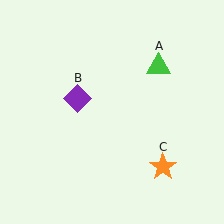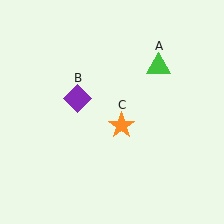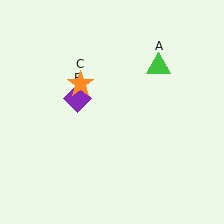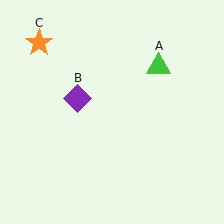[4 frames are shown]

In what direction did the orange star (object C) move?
The orange star (object C) moved up and to the left.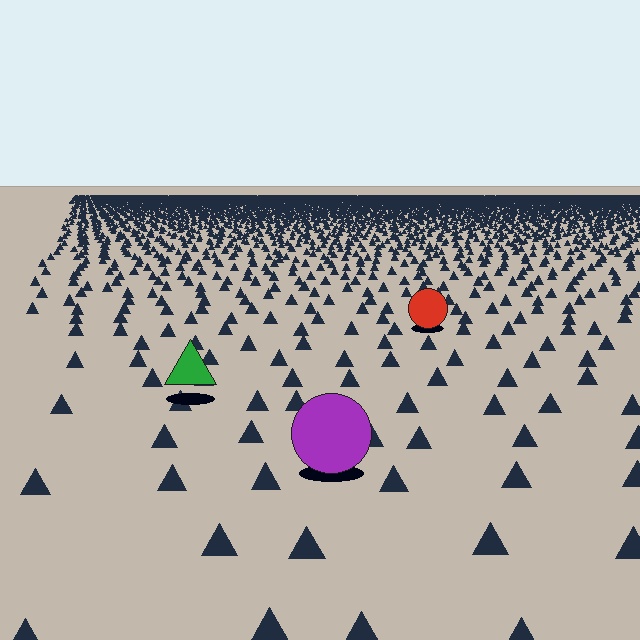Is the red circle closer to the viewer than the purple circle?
No. The purple circle is closer — you can tell from the texture gradient: the ground texture is coarser near it.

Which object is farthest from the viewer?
The red circle is farthest from the viewer. It appears smaller and the ground texture around it is denser.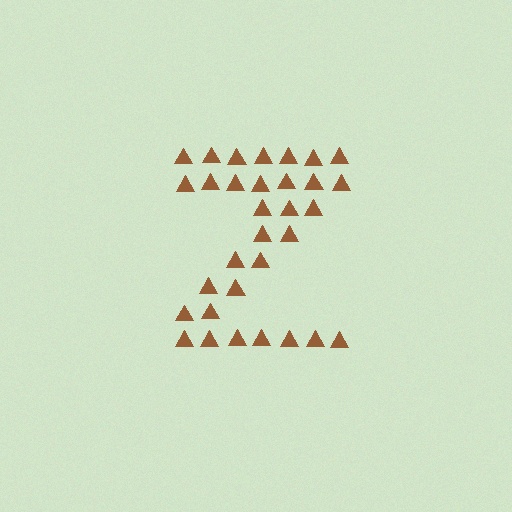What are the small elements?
The small elements are triangles.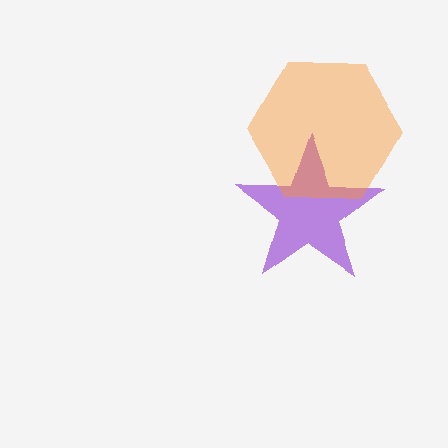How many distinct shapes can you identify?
There are 2 distinct shapes: a purple star, an orange hexagon.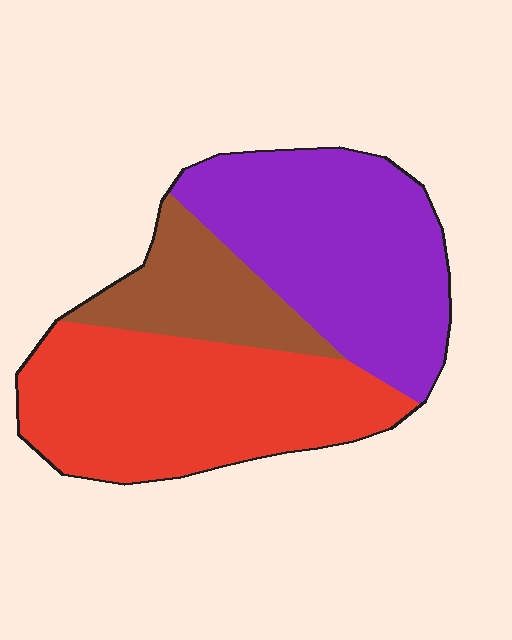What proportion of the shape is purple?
Purple covers roughly 40% of the shape.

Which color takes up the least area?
Brown, at roughly 15%.